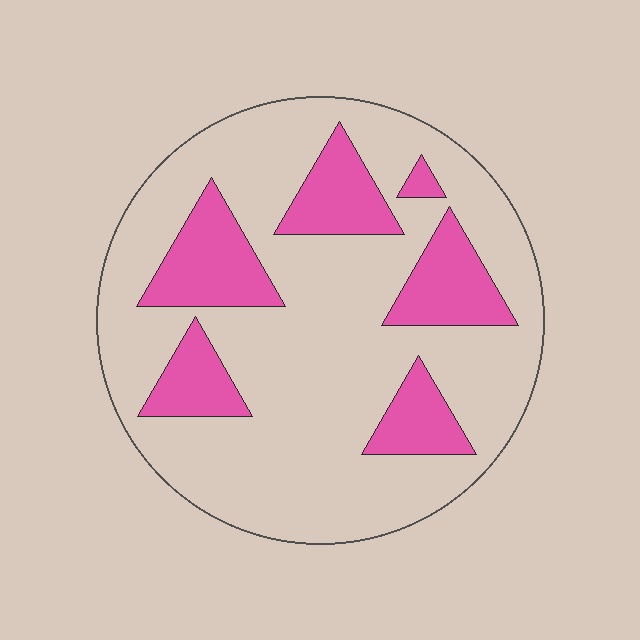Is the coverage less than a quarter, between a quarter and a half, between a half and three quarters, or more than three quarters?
Less than a quarter.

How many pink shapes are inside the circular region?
6.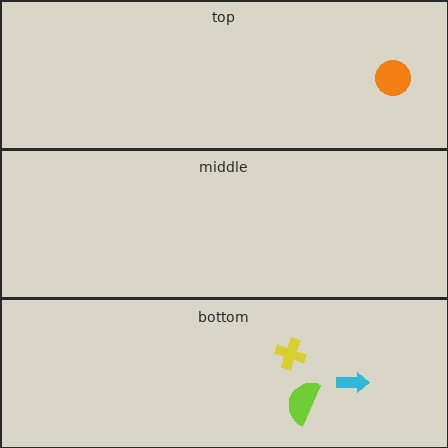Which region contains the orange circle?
The top region.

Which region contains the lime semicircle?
The bottom region.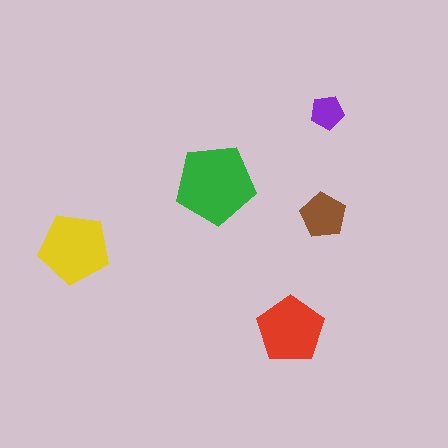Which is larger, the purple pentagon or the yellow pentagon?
The yellow one.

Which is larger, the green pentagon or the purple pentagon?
The green one.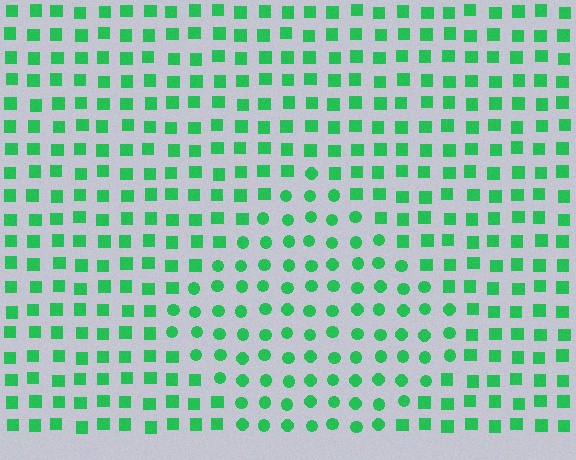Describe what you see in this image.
The image is filled with small green elements arranged in a uniform grid. A diamond-shaped region contains circles, while the surrounding area contains squares. The boundary is defined purely by the change in element shape.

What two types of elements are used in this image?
The image uses circles inside the diamond region and squares outside it.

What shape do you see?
I see a diamond.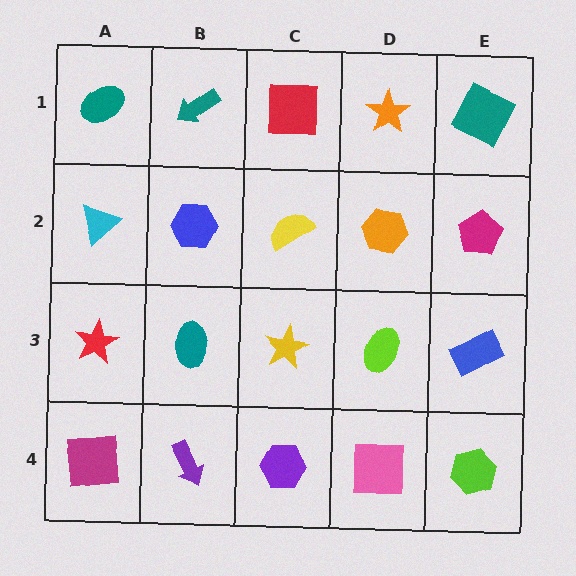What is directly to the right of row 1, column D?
A teal square.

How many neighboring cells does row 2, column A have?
3.